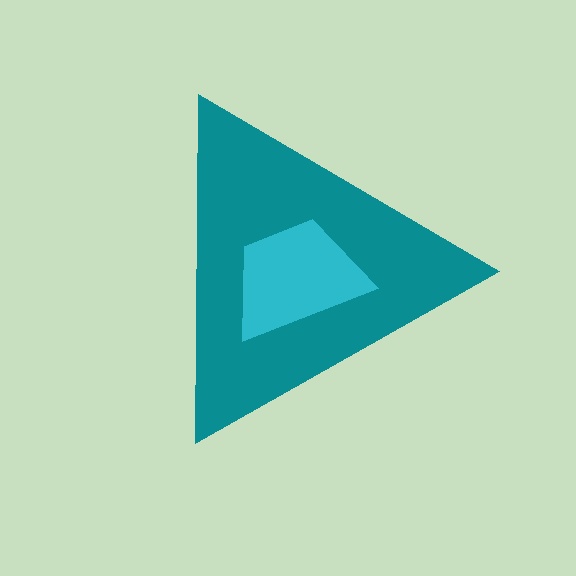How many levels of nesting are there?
2.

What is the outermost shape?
The teal triangle.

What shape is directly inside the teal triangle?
The cyan trapezoid.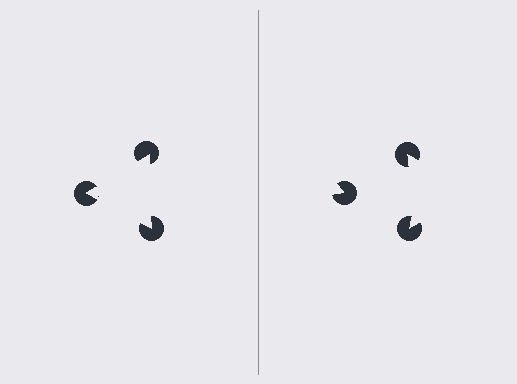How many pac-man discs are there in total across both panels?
6 — 3 on each side.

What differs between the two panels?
The pac-man discs are positioned identically on both sides; only the wedge orientations differ. On the left they align to a triangle; on the right they are misaligned.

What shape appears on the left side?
An illusory triangle.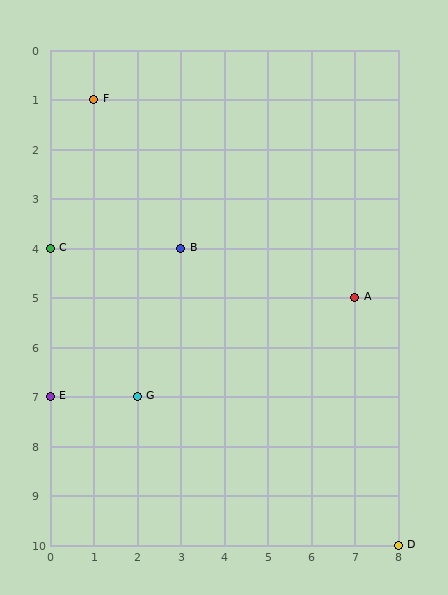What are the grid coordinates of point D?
Point D is at grid coordinates (8, 10).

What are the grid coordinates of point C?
Point C is at grid coordinates (0, 4).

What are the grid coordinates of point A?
Point A is at grid coordinates (7, 5).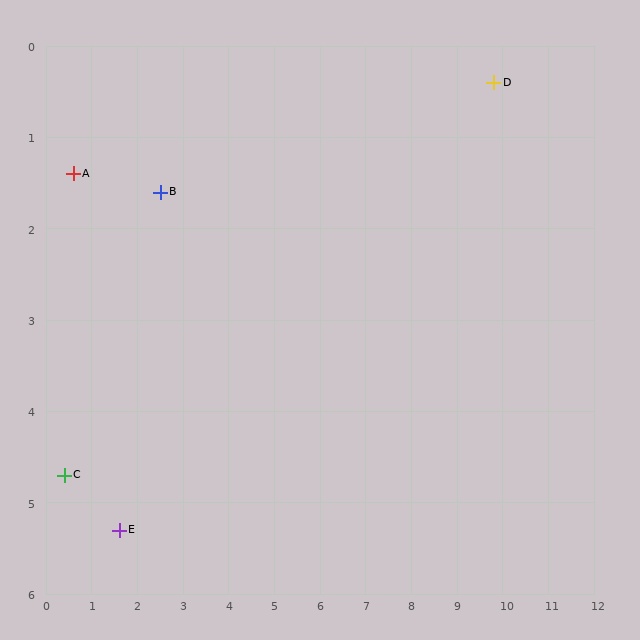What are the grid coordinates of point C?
Point C is at approximately (0.4, 4.7).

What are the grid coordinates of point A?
Point A is at approximately (0.6, 1.4).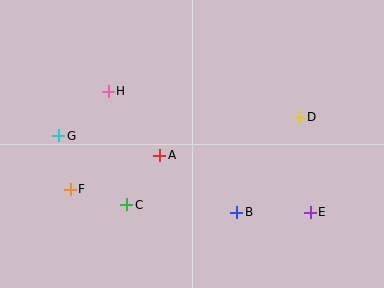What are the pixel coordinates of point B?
Point B is at (237, 212).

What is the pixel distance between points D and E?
The distance between D and E is 96 pixels.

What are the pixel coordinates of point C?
Point C is at (127, 205).